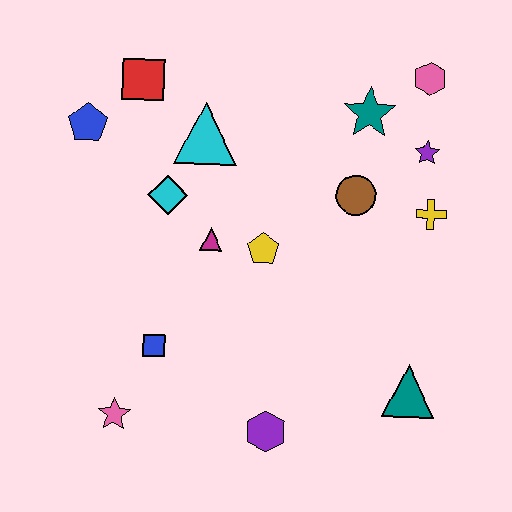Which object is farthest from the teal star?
The pink star is farthest from the teal star.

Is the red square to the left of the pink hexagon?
Yes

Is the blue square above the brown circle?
No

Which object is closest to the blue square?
The pink star is closest to the blue square.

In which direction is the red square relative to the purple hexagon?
The red square is above the purple hexagon.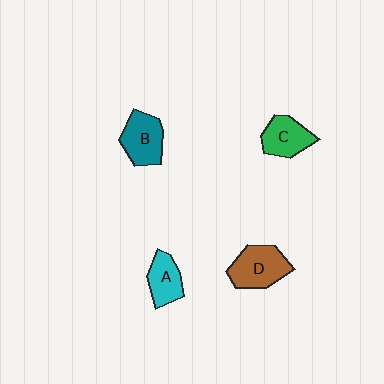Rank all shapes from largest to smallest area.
From largest to smallest: D (brown), B (teal), C (green), A (cyan).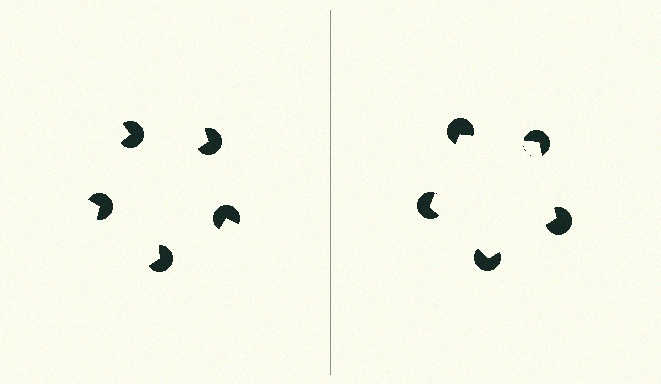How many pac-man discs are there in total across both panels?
10 — 5 on each side.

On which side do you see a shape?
An illusory pentagon appears on the right side. On the left side the wedge cuts are rotated, so no coherent shape forms.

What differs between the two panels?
The pac-man discs are positioned identically on both sides; only the wedge orientations differ. On the right they align to a pentagon; on the left they are misaligned.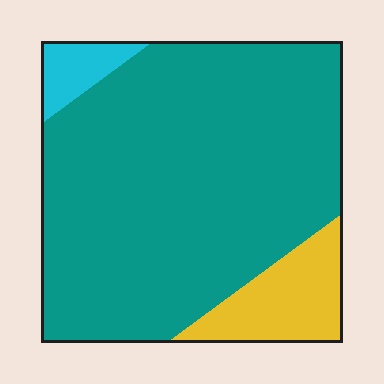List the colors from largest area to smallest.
From largest to smallest: teal, yellow, cyan.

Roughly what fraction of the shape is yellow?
Yellow takes up about one eighth (1/8) of the shape.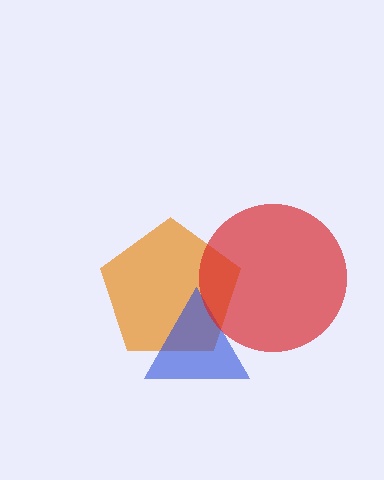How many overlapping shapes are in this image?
There are 3 overlapping shapes in the image.